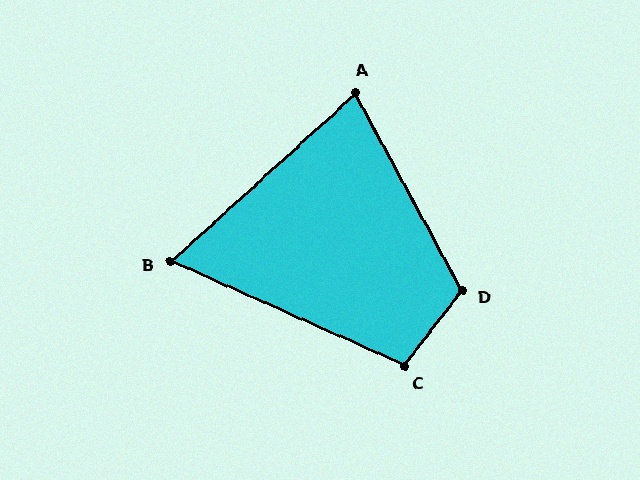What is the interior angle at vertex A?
Approximately 76 degrees (acute).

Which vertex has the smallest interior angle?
B, at approximately 66 degrees.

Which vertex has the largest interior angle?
D, at approximately 114 degrees.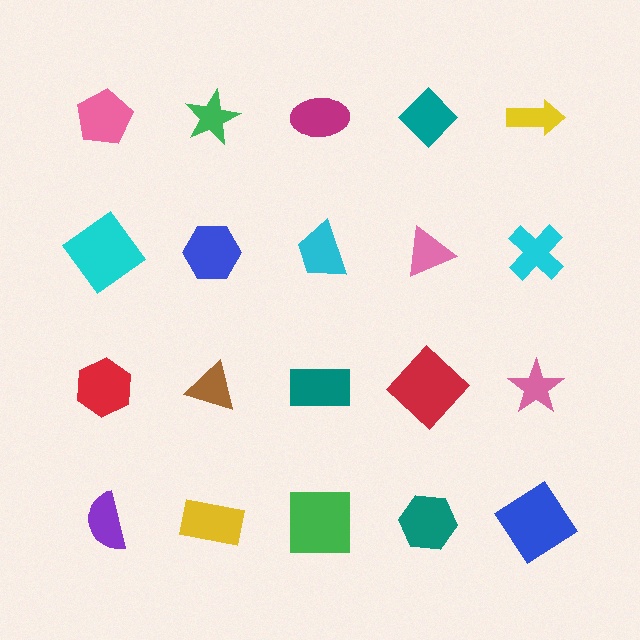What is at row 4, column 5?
A blue diamond.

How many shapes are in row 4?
5 shapes.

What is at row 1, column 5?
A yellow arrow.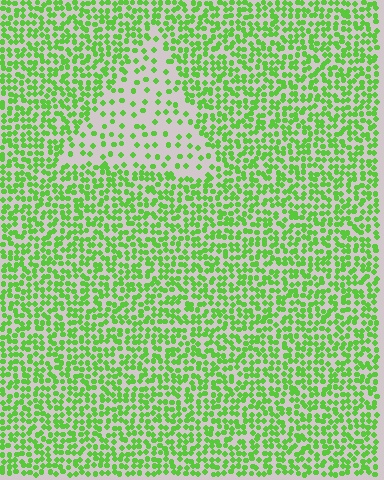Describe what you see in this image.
The image contains small lime elements arranged at two different densities. A triangle-shaped region is visible where the elements are less densely packed than the surrounding area.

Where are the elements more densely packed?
The elements are more densely packed outside the triangle boundary.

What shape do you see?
I see a triangle.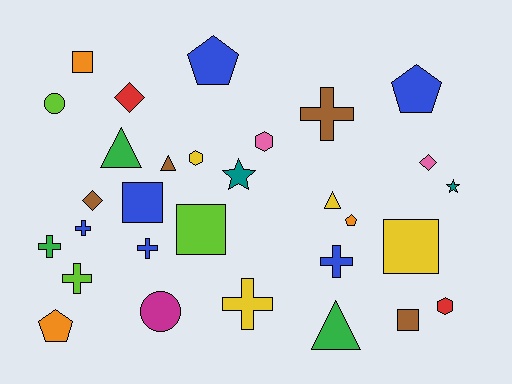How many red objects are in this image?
There are 2 red objects.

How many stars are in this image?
There are 2 stars.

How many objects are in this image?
There are 30 objects.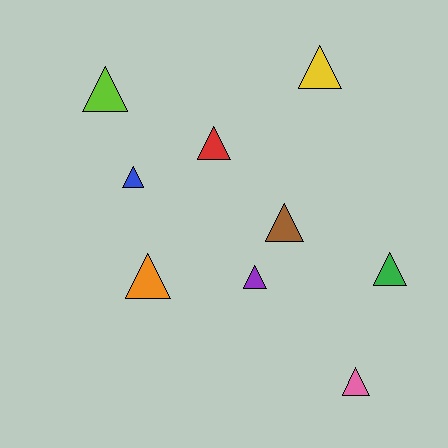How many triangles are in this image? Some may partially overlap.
There are 9 triangles.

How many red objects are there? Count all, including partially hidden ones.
There is 1 red object.